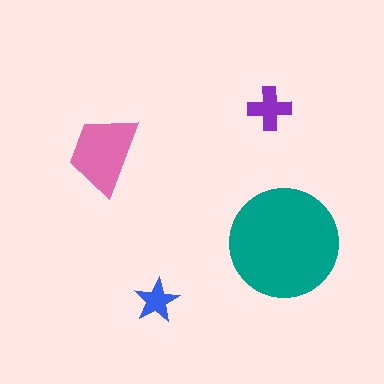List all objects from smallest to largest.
The blue star, the purple cross, the pink trapezoid, the teal circle.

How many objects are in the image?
There are 4 objects in the image.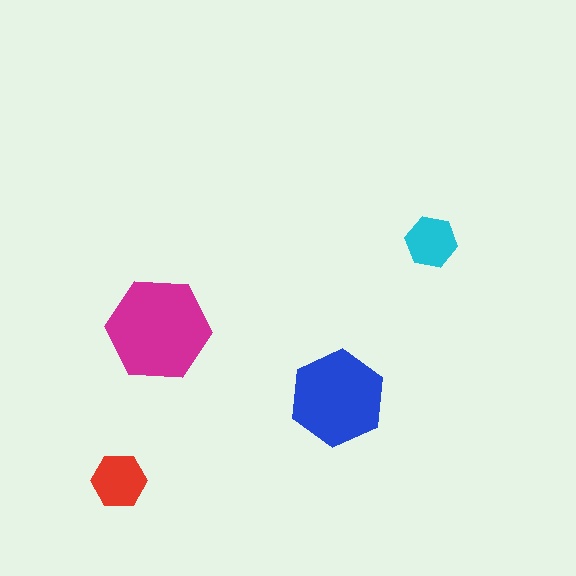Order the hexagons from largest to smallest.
the magenta one, the blue one, the red one, the cyan one.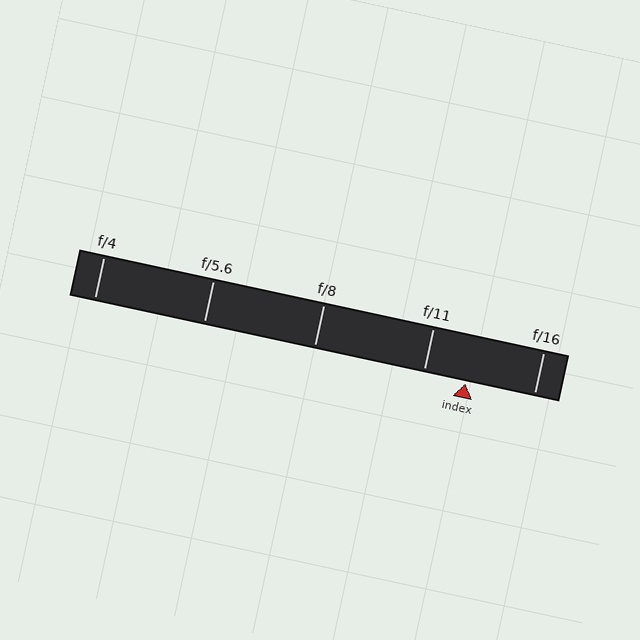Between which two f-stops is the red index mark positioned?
The index mark is between f/11 and f/16.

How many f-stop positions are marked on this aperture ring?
There are 5 f-stop positions marked.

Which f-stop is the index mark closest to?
The index mark is closest to f/11.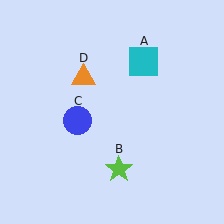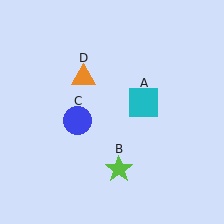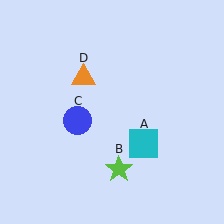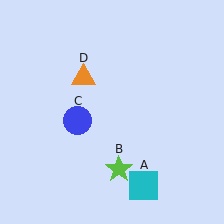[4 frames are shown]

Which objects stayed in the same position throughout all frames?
Lime star (object B) and blue circle (object C) and orange triangle (object D) remained stationary.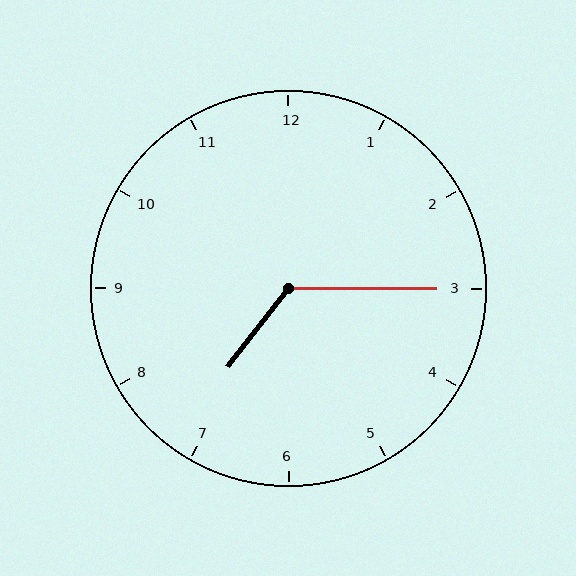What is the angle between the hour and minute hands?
Approximately 128 degrees.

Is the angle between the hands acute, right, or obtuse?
It is obtuse.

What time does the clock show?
7:15.